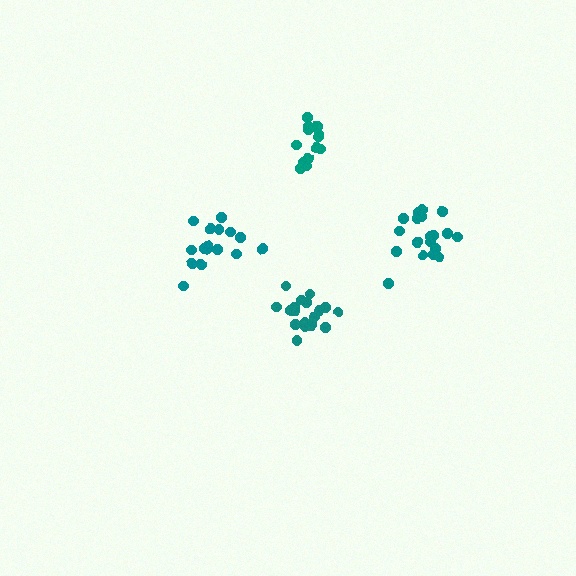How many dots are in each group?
Group 1: 19 dots, Group 2: 16 dots, Group 3: 14 dots, Group 4: 19 dots (68 total).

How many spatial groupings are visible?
There are 4 spatial groupings.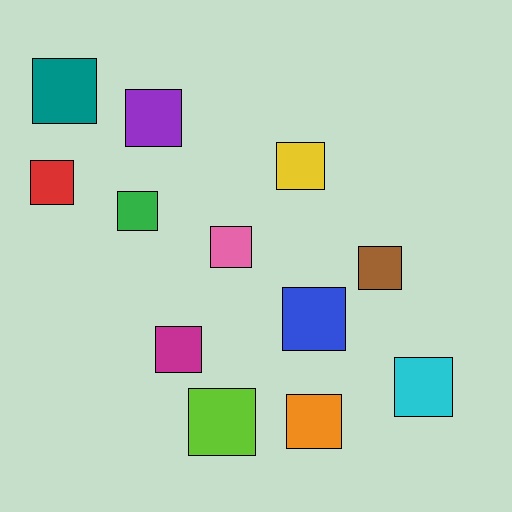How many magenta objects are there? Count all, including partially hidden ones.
There is 1 magenta object.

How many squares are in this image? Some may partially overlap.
There are 12 squares.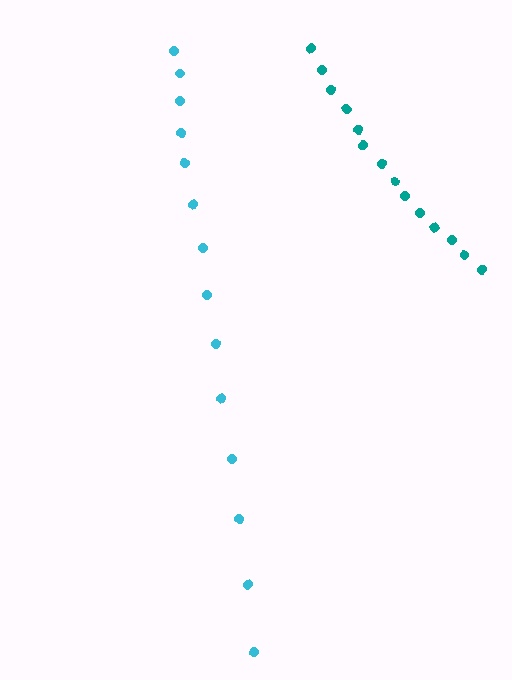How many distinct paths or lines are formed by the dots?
There are 2 distinct paths.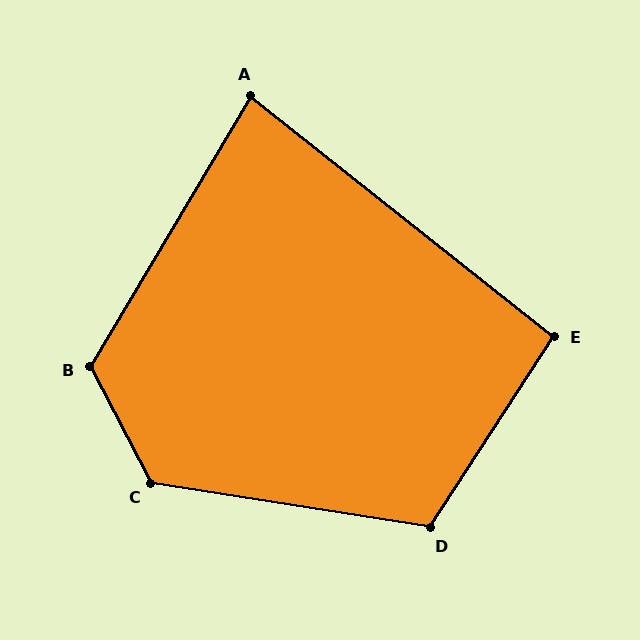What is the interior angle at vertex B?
Approximately 122 degrees (obtuse).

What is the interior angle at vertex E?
Approximately 95 degrees (obtuse).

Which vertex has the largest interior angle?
C, at approximately 127 degrees.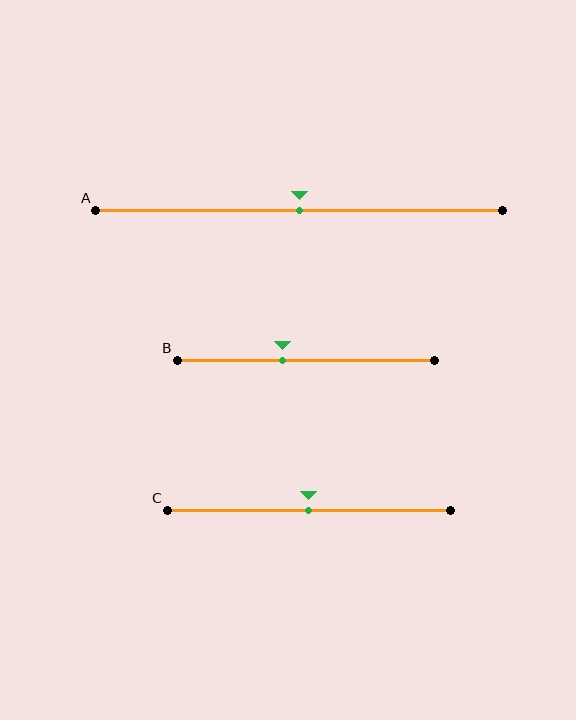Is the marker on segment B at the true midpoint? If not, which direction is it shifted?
No, the marker on segment B is shifted to the left by about 9% of the segment length.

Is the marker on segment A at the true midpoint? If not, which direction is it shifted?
Yes, the marker on segment A is at the true midpoint.